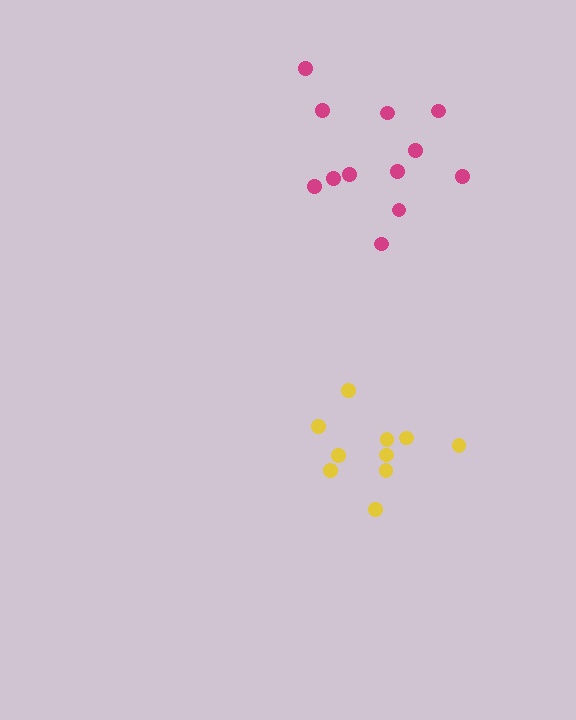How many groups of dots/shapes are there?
There are 2 groups.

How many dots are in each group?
Group 1: 12 dots, Group 2: 10 dots (22 total).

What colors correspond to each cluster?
The clusters are colored: magenta, yellow.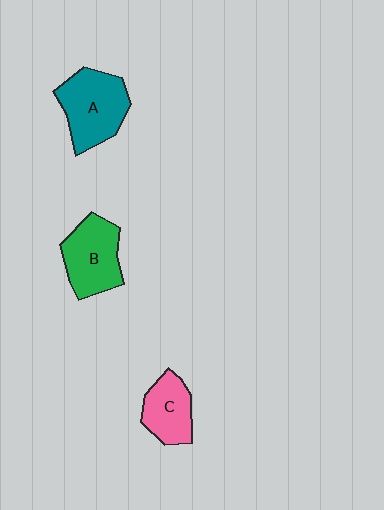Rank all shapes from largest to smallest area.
From largest to smallest: A (teal), B (green), C (pink).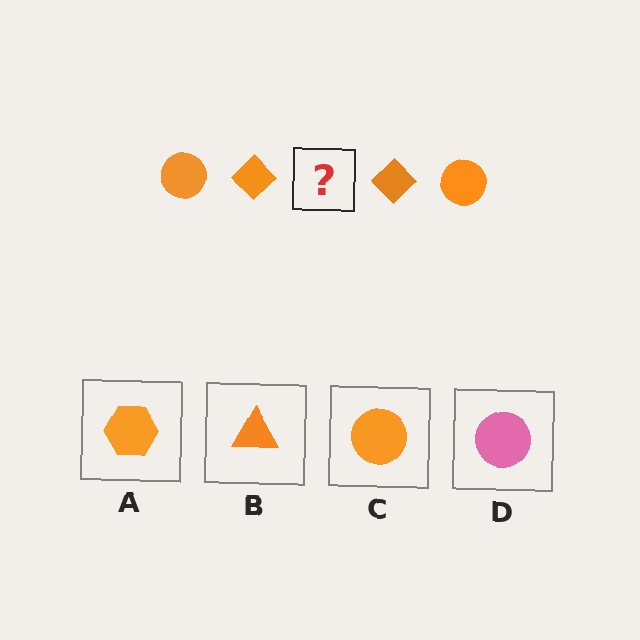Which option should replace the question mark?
Option C.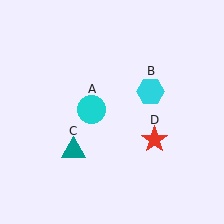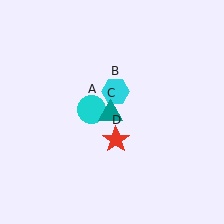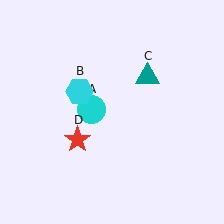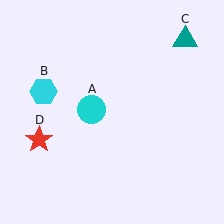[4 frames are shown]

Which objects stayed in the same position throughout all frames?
Cyan circle (object A) remained stationary.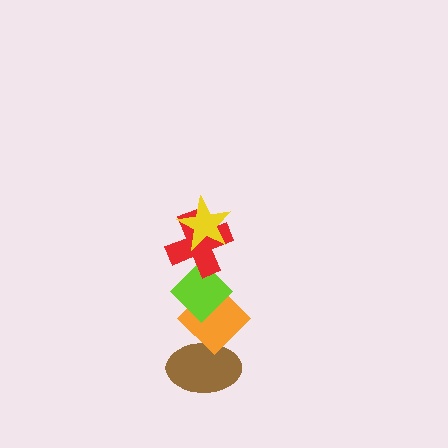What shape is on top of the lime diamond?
The red cross is on top of the lime diamond.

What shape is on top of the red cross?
The yellow star is on top of the red cross.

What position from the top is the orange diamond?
The orange diamond is 4th from the top.